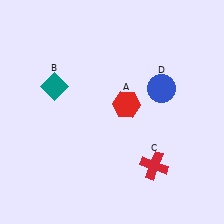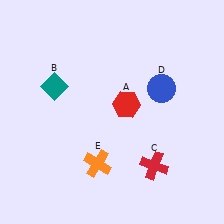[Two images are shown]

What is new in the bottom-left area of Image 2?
An orange cross (E) was added in the bottom-left area of Image 2.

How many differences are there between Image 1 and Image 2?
There is 1 difference between the two images.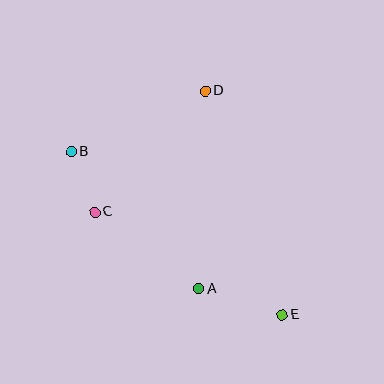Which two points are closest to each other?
Points B and C are closest to each other.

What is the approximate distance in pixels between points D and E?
The distance between D and E is approximately 236 pixels.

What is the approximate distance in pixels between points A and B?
The distance between A and B is approximately 187 pixels.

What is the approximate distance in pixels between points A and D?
The distance between A and D is approximately 198 pixels.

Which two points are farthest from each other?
Points B and E are farthest from each other.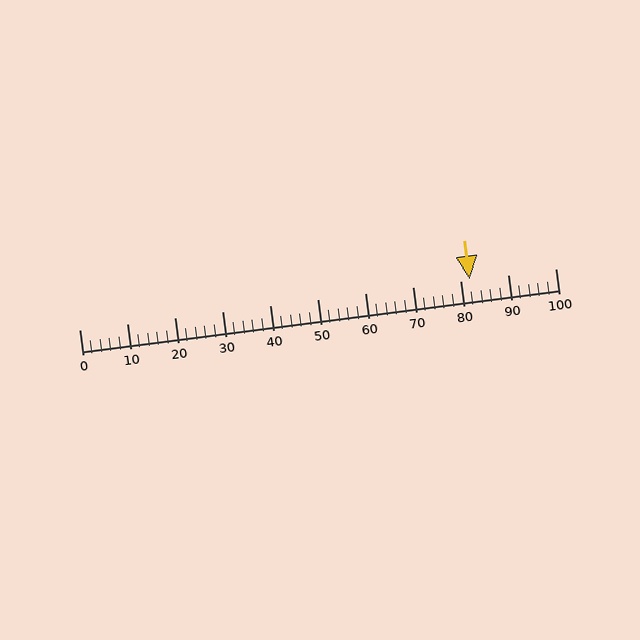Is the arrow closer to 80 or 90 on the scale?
The arrow is closer to 80.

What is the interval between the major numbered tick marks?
The major tick marks are spaced 10 units apart.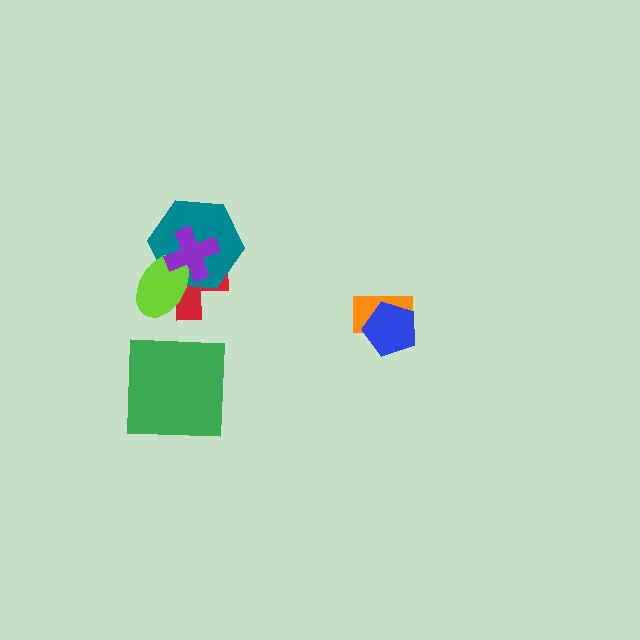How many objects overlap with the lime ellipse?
3 objects overlap with the lime ellipse.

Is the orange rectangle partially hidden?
Yes, it is partially covered by another shape.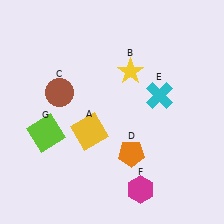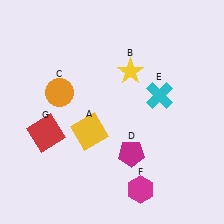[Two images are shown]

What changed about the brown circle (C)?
In Image 1, C is brown. In Image 2, it changed to orange.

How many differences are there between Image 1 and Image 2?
There are 3 differences between the two images.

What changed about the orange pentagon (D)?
In Image 1, D is orange. In Image 2, it changed to magenta.